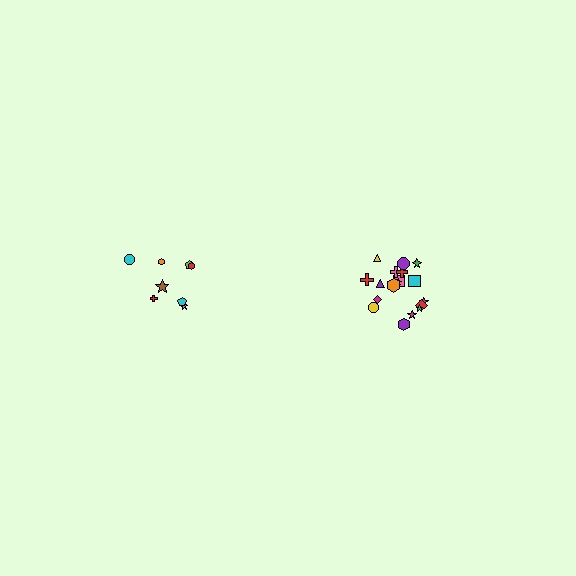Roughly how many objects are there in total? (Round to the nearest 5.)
Roughly 25 objects in total.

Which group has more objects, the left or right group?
The right group.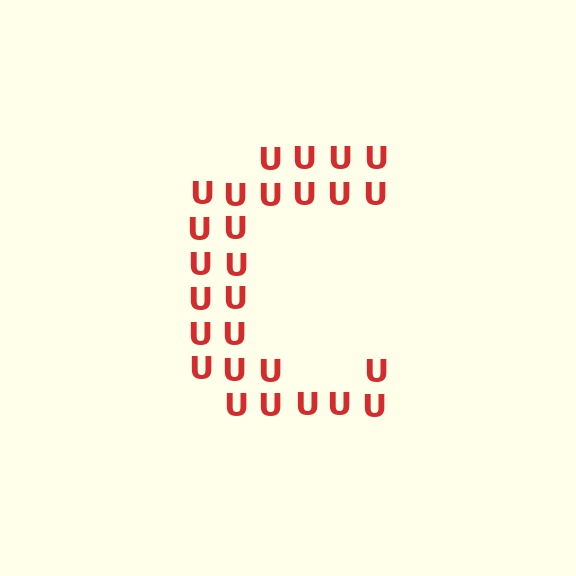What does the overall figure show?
The overall figure shows the letter C.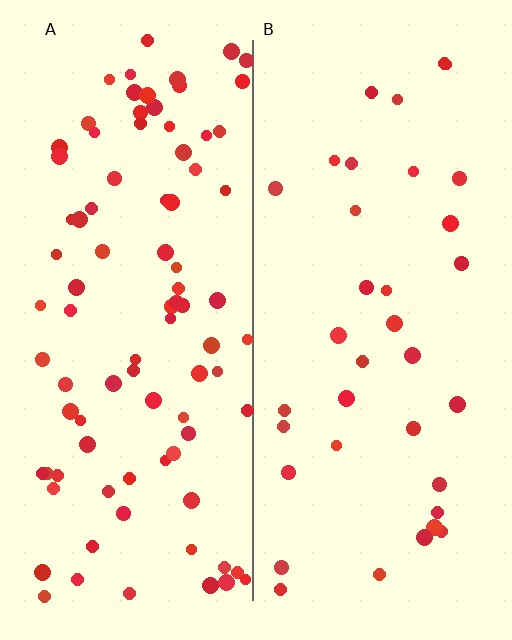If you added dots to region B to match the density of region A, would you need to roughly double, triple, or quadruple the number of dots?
Approximately double.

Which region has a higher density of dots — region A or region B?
A (the left).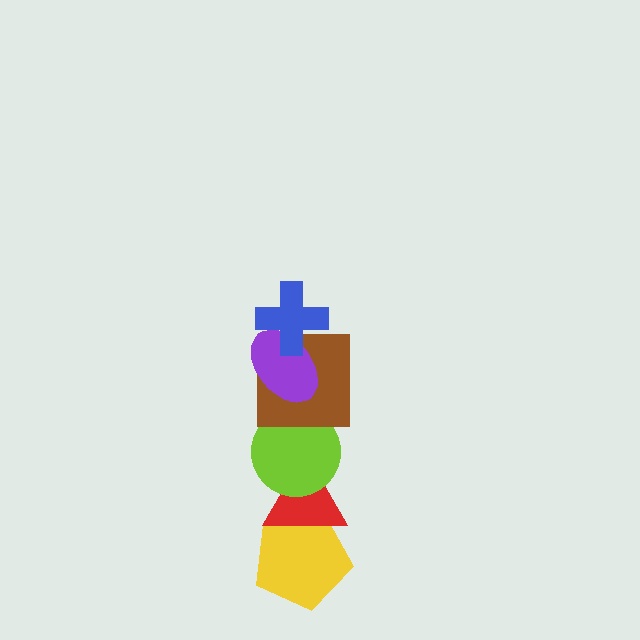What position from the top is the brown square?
The brown square is 3rd from the top.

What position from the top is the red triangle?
The red triangle is 5th from the top.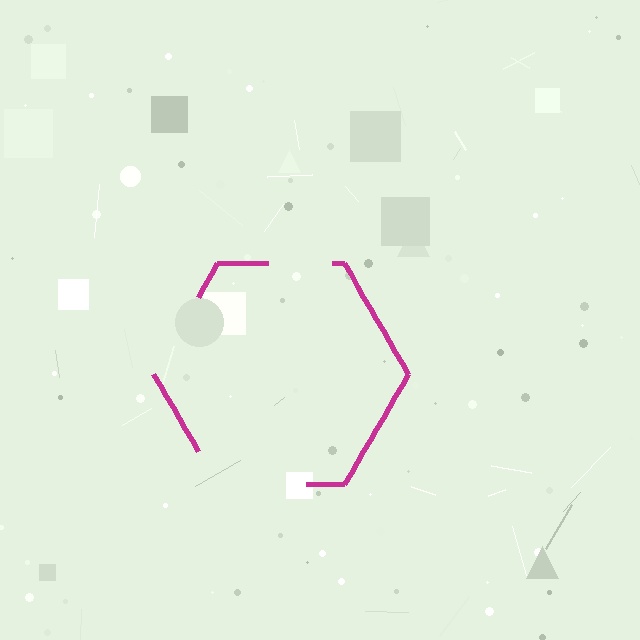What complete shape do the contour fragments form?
The contour fragments form a hexagon.